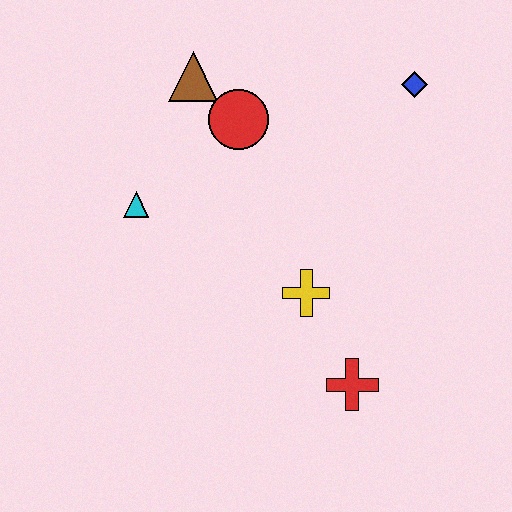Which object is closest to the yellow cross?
The red cross is closest to the yellow cross.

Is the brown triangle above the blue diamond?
Yes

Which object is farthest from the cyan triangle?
The blue diamond is farthest from the cyan triangle.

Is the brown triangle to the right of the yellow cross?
No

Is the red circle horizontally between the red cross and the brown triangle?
Yes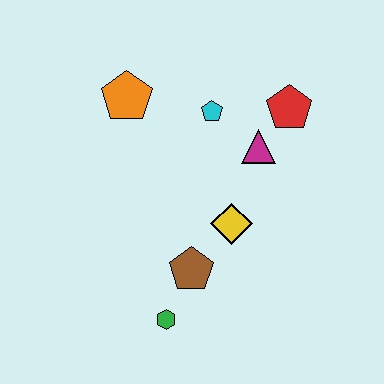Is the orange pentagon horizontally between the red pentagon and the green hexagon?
No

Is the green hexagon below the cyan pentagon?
Yes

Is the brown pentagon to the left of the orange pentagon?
No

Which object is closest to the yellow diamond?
The brown pentagon is closest to the yellow diamond.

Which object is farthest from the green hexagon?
The red pentagon is farthest from the green hexagon.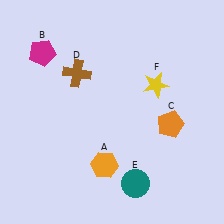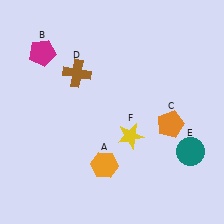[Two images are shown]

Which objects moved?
The objects that moved are: the teal circle (E), the yellow star (F).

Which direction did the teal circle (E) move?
The teal circle (E) moved right.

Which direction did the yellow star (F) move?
The yellow star (F) moved down.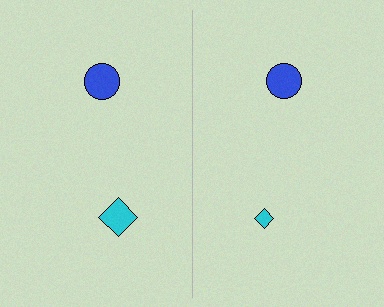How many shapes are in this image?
There are 4 shapes in this image.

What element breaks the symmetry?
The cyan diamond on the right side has a different size than its mirror counterpart.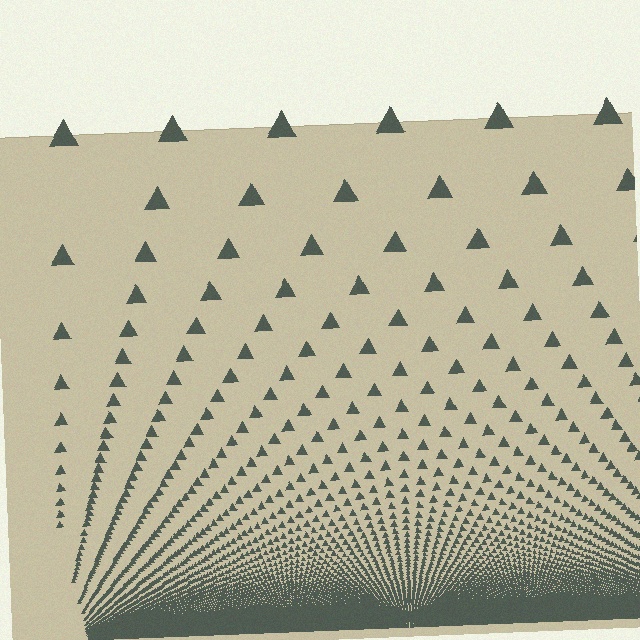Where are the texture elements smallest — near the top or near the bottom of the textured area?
Near the bottom.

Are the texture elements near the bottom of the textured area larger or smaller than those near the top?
Smaller. The gradient is inverted — elements near the bottom are smaller and denser.